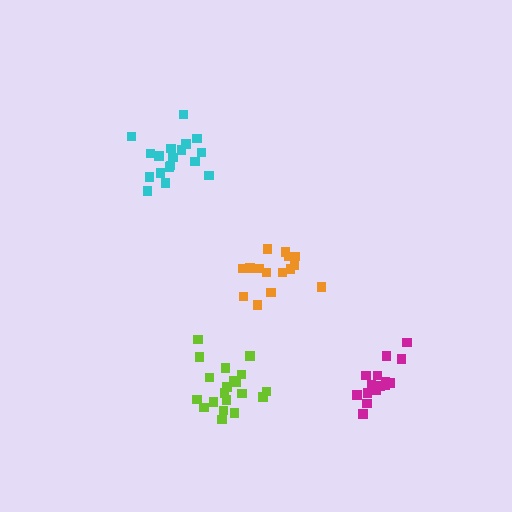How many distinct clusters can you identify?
There are 4 distinct clusters.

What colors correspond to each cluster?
The clusters are colored: orange, cyan, lime, magenta.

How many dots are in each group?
Group 1: 15 dots, Group 2: 18 dots, Group 3: 20 dots, Group 4: 16 dots (69 total).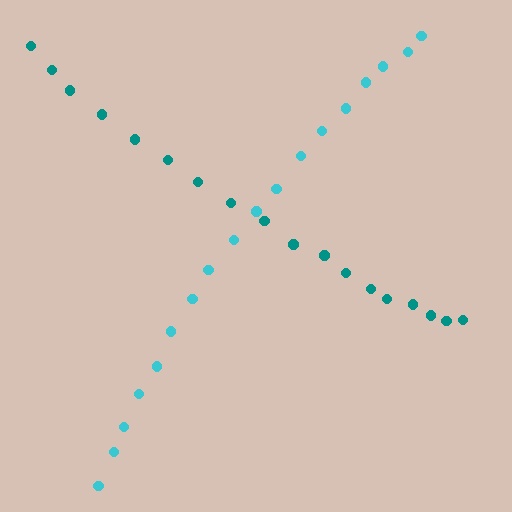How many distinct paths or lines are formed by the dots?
There are 2 distinct paths.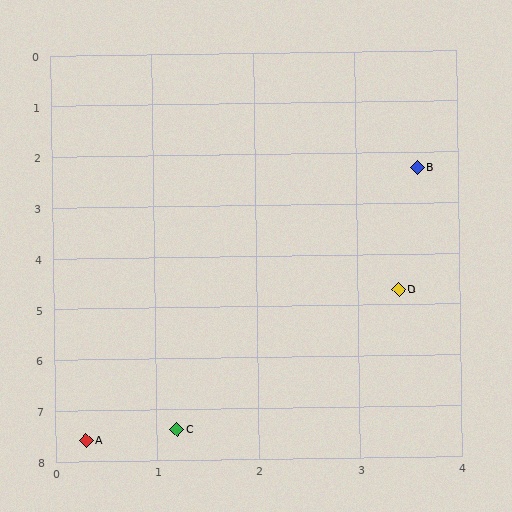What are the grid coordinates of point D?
Point D is at approximately (3.4, 4.7).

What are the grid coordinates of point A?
Point A is at approximately (0.3, 7.6).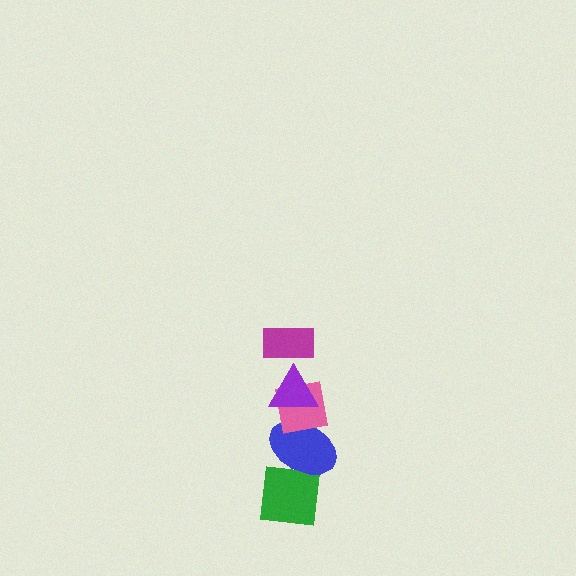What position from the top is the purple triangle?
The purple triangle is 2nd from the top.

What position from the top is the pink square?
The pink square is 3rd from the top.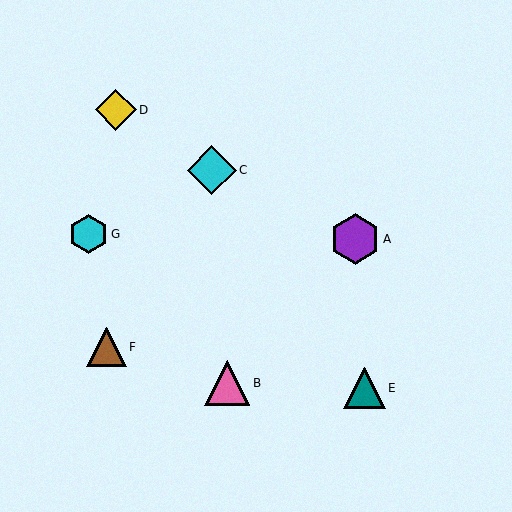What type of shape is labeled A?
Shape A is a purple hexagon.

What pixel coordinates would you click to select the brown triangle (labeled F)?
Click at (106, 347) to select the brown triangle F.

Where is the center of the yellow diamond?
The center of the yellow diamond is at (116, 110).